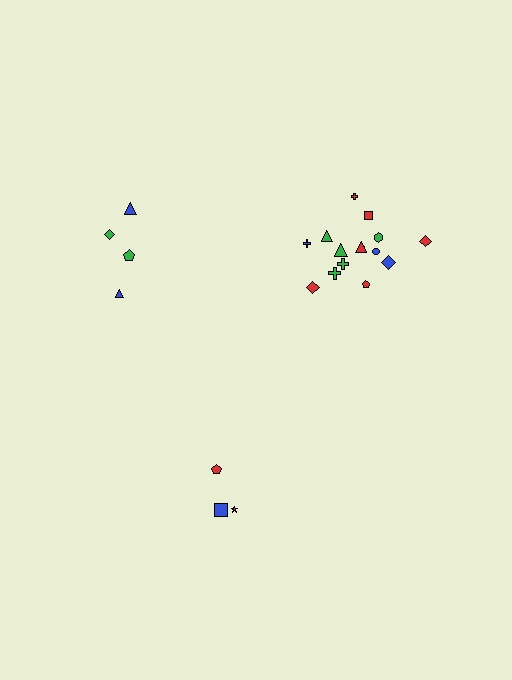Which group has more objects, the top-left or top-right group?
The top-right group.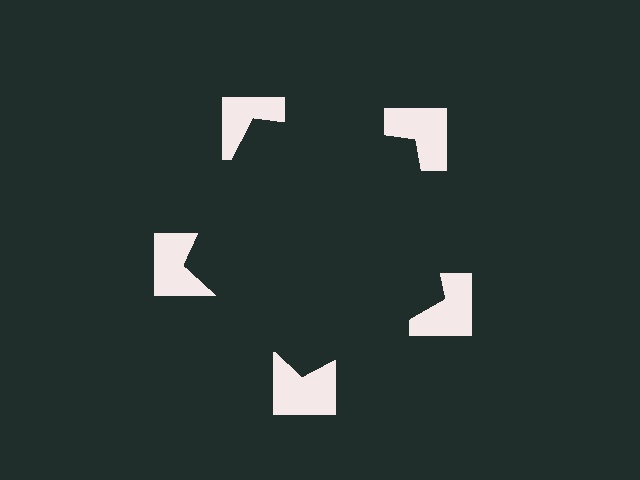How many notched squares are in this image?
There are 5 — one at each vertex of the illusory pentagon.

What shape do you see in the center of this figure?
An illusory pentagon — its edges are inferred from the aligned wedge cuts in the notched squares, not physically drawn.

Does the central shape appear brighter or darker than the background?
It typically appears slightly darker than the background, even though no actual brightness change is drawn.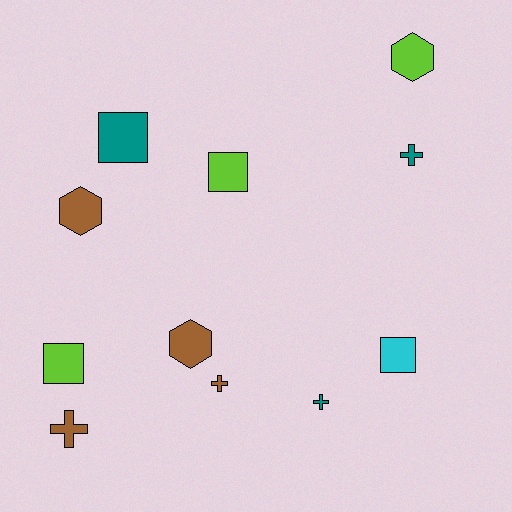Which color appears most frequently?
Brown, with 4 objects.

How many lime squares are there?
There are 2 lime squares.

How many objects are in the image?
There are 11 objects.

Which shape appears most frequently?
Cross, with 4 objects.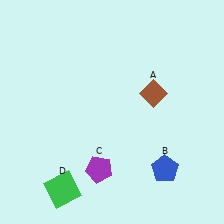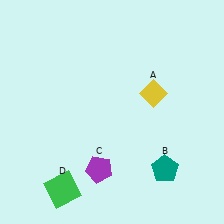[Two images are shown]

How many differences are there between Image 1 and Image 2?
There are 2 differences between the two images.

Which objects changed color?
A changed from brown to yellow. B changed from blue to teal.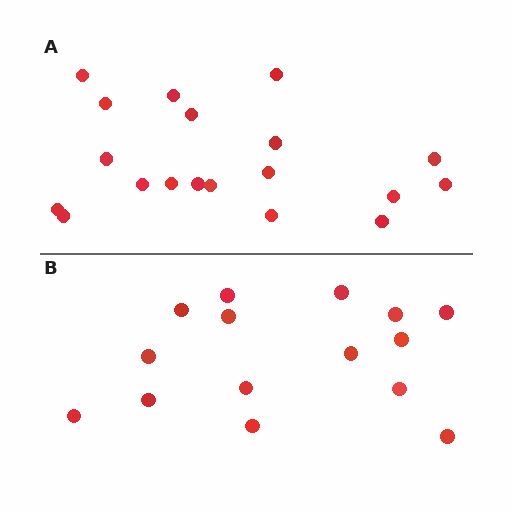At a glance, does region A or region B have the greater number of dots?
Region A (the top region) has more dots.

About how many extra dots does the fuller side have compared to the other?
Region A has about 4 more dots than region B.